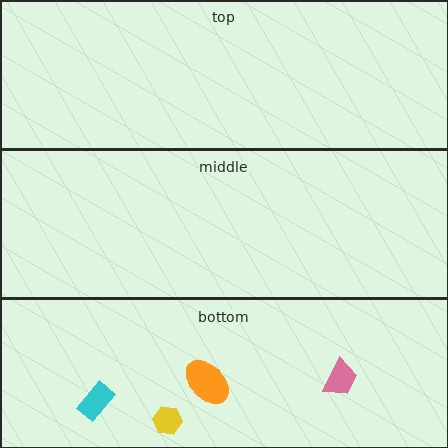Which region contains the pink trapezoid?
The bottom region.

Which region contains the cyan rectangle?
The bottom region.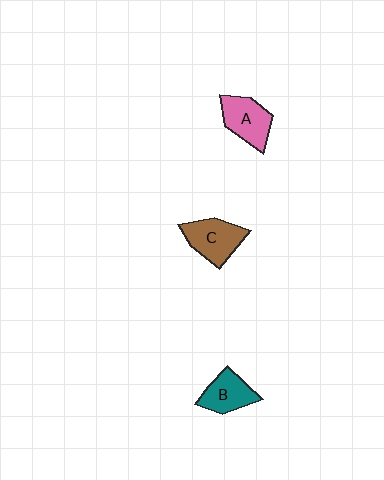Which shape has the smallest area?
Shape B (teal).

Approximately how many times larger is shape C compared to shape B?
Approximately 1.3 times.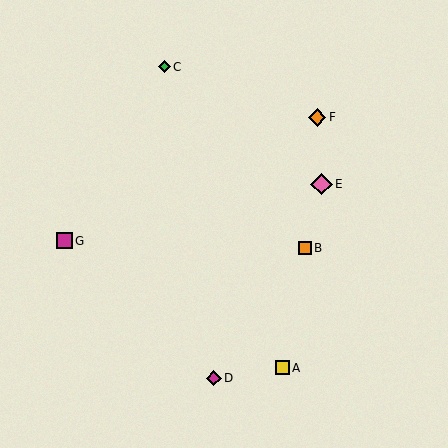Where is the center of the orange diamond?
The center of the orange diamond is at (317, 117).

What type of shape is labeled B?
Shape B is an orange square.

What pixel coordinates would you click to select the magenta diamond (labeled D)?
Click at (214, 378) to select the magenta diamond D.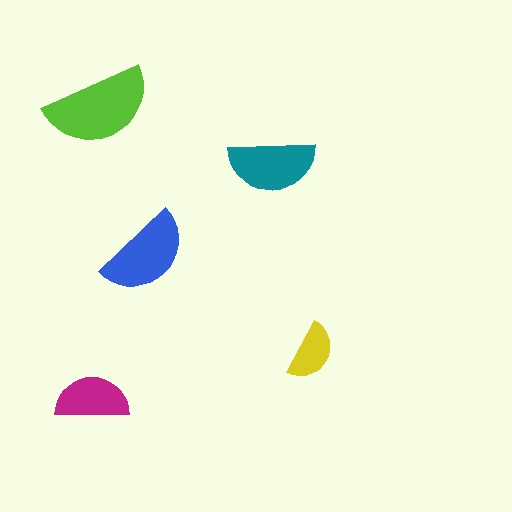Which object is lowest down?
The magenta semicircle is bottommost.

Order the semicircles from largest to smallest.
the lime one, the blue one, the teal one, the magenta one, the yellow one.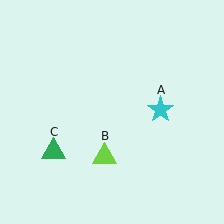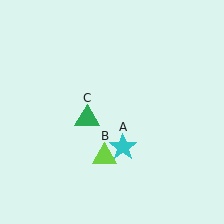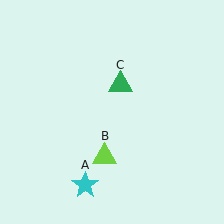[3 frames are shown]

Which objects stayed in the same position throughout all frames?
Lime triangle (object B) remained stationary.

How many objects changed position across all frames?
2 objects changed position: cyan star (object A), green triangle (object C).